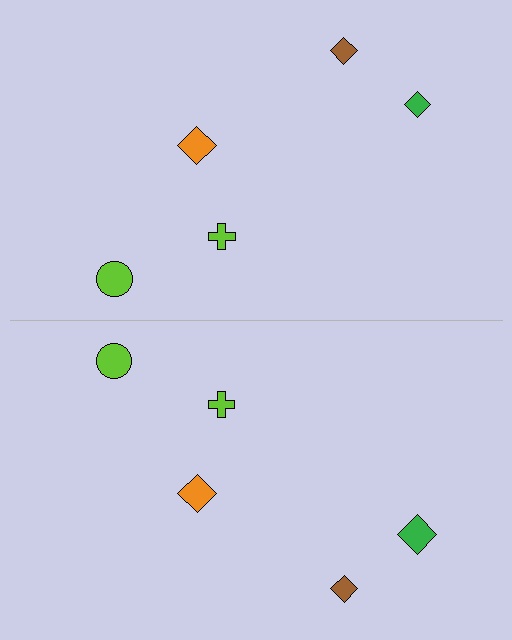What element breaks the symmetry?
The green diamond on the bottom side has a different size than its mirror counterpart.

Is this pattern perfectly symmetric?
No, the pattern is not perfectly symmetric. The green diamond on the bottom side has a different size than its mirror counterpart.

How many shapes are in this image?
There are 10 shapes in this image.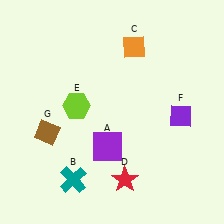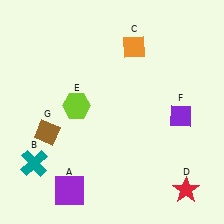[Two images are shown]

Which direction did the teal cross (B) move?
The teal cross (B) moved left.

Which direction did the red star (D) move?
The red star (D) moved right.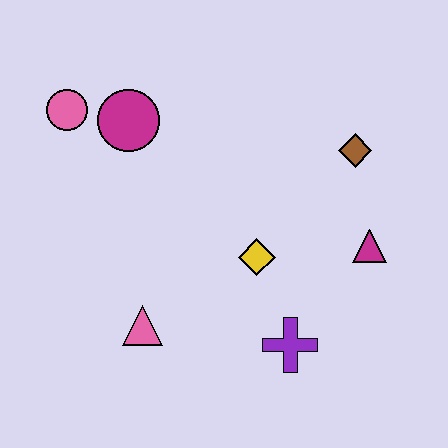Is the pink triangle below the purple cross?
No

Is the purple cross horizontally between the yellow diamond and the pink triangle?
No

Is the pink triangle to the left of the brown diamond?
Yes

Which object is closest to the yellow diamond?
The purple cross is closest to the yellow diamond.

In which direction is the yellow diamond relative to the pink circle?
The yellow diamond is to the right of the pink circle.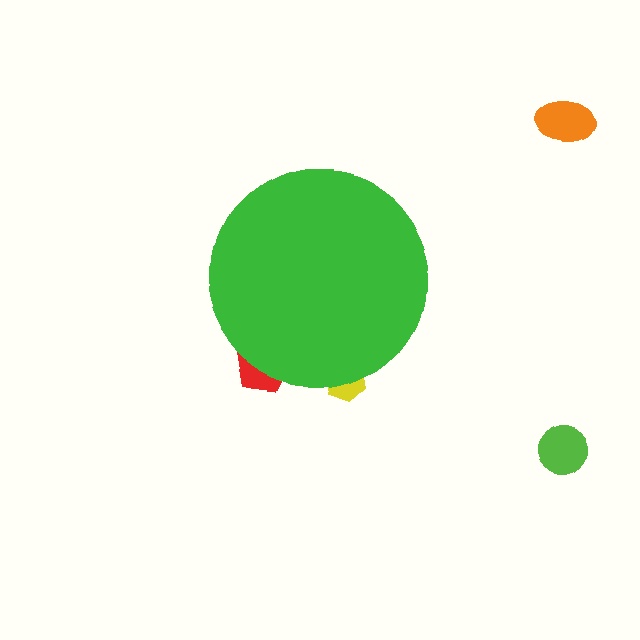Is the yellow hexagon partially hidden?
Yes, the yellow hexagon is partially hidden behind the green circle.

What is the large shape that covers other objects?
A green circle.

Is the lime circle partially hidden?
No, the lime circle is fully visible.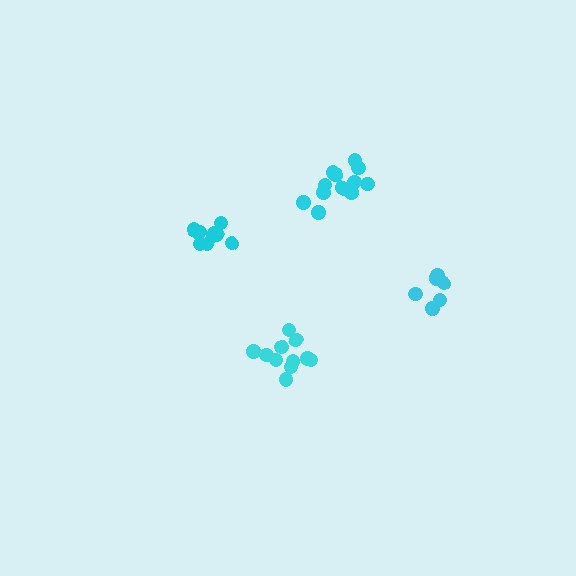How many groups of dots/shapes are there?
There are 4 groups.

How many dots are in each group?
Group 1: 11 dots, Group 2: 9 dots, Group 3: 12 dots, Group 4: 7 dots (39 total).